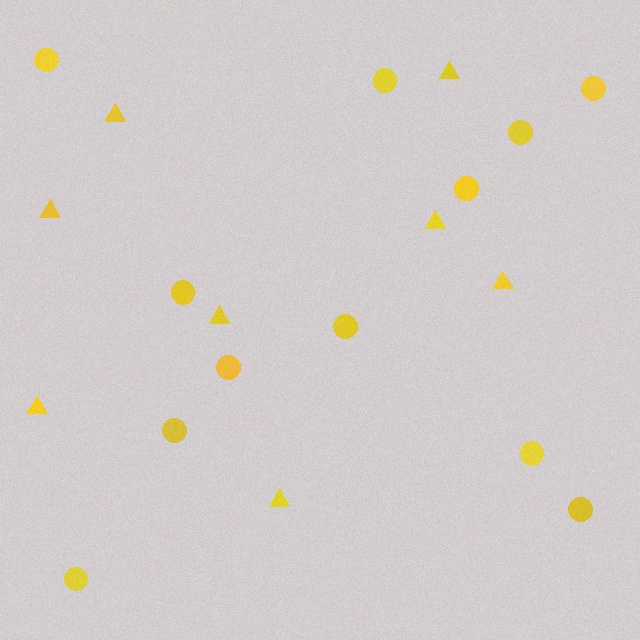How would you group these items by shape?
There are 2 groups: one group of circles (12) and one group of triangles (8).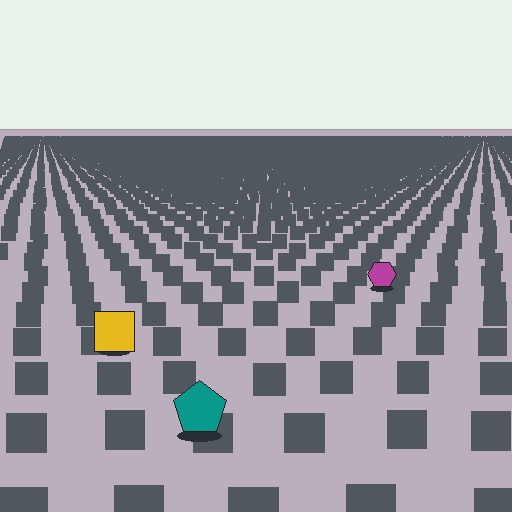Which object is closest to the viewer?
The teal pentagon is closest. The texture marks near it are larger and more spread out.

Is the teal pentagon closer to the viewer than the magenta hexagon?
Yes. The teal pentagon is closer — you can tell from the texture gradient: the ground texture is coarser near it.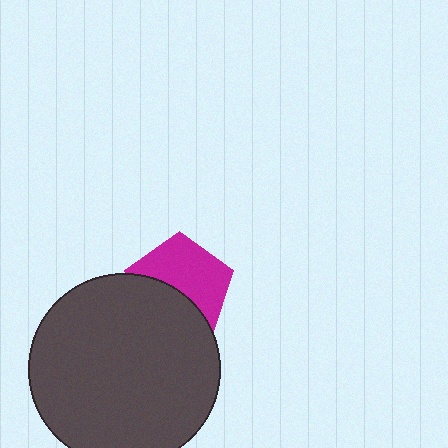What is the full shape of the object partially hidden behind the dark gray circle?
The partially hidden object is a magenta pentagon.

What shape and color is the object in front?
The object in front is a dark gray circle.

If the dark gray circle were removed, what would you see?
You would see the complete magenta pentagon.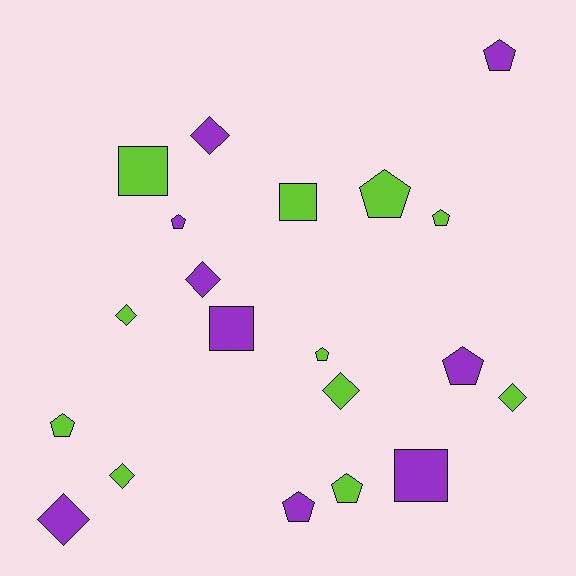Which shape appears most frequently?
Pentagon, with 9 objects.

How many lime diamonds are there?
There are 4 lime diamonds.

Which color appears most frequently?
Lime, with 11 objects.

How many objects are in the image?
There are 20 objects.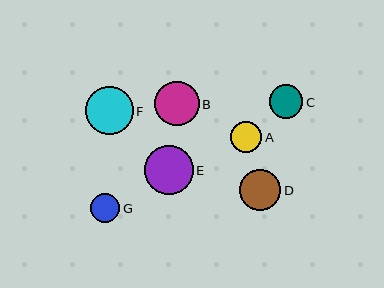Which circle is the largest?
Circle E is the largest with a size of approximately 49 pixels.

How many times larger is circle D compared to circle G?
Circle D is approximately 1.4 times the size of circle G.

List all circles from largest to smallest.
From largest to smallest: E, F, B, D, C, A, G.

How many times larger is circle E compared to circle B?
Circle E is approximately 1.1 times the size of circle B.